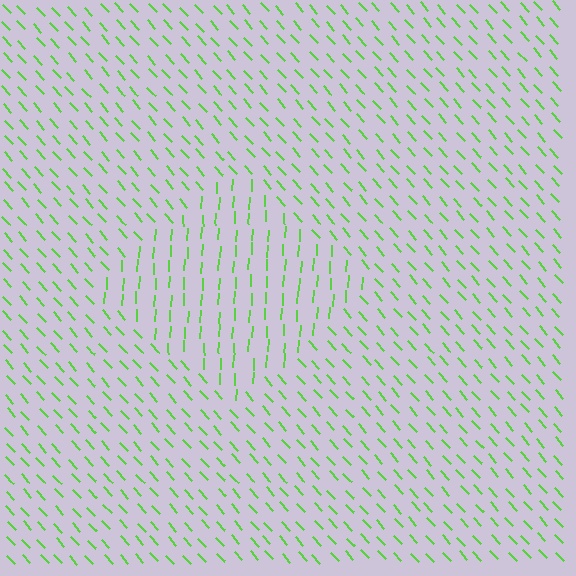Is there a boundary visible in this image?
Yes, there is a texture boundary formed by a change in line orientation.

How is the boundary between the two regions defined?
The boundary is defined purely by a change in line orientation (approximately 45 degrees difference). All lines are the same color and thickness.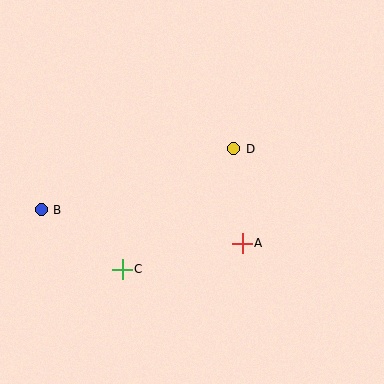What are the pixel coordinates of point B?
Point B is at (41, 210).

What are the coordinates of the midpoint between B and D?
The midpoint between B and D is at (138, 179).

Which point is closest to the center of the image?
Point D at (234, 149) is closest to the center.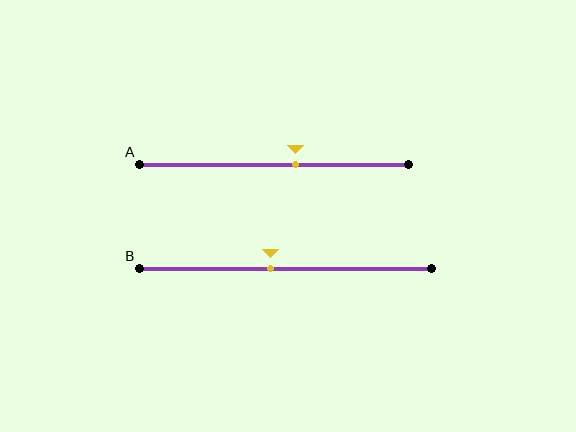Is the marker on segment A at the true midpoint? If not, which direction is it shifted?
No, the marker on segment A is shifted to the right by about 8% of the segment length.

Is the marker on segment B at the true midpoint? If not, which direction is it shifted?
No, the marker on segment B is shifted to the left by about 5% of the segment length.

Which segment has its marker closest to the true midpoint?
Segment B has its marker closest to the true midpoint.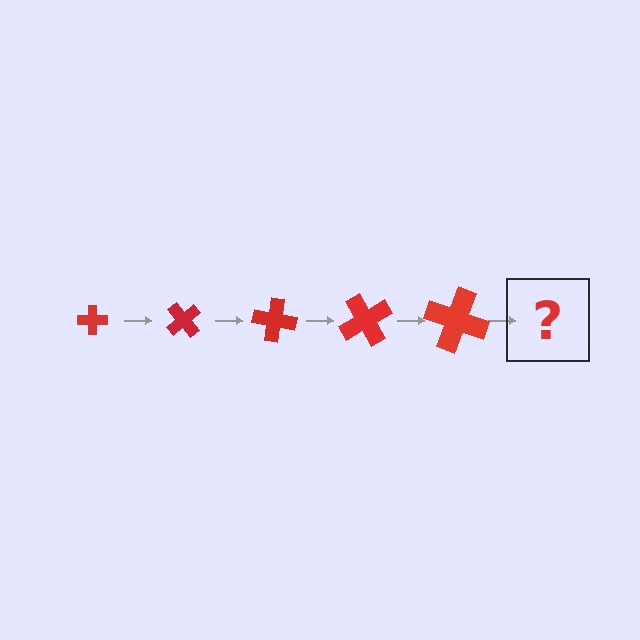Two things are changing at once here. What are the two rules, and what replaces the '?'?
The two rules are that the cross grows larger each step and it rotates 50 degrees each step. The '?' should be a cross, larger than the previous one and rotated 250 degrees from the start.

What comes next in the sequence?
The next element should be a cross, larger than the previous one and rotated 250 degrees from the start.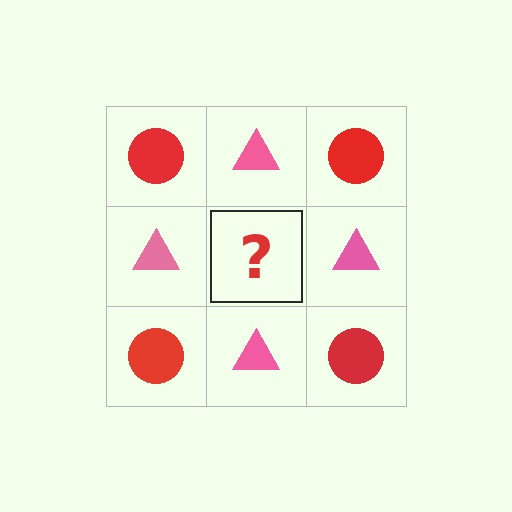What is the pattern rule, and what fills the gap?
The rule is that it alternates red circle and pink triangle in a checkerboard pattern. The gap should be filled with a red circle.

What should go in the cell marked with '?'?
The missing cell should contain a red circle.